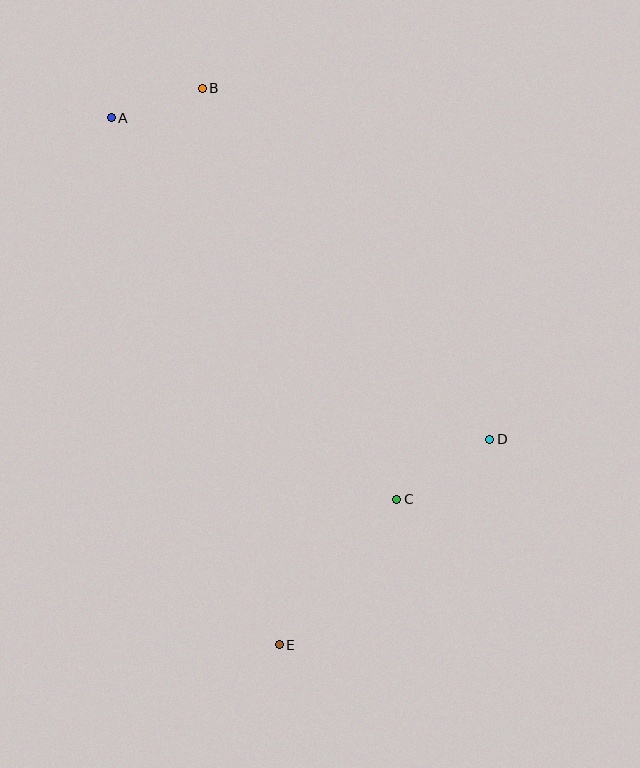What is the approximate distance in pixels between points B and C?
The distance between B and C is approximately 455 pixels.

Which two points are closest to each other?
Points A and B are closest to each other.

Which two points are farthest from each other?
Points B and E are farthest from each other.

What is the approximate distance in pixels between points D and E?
The distance between D and E is approximately 294 pixels.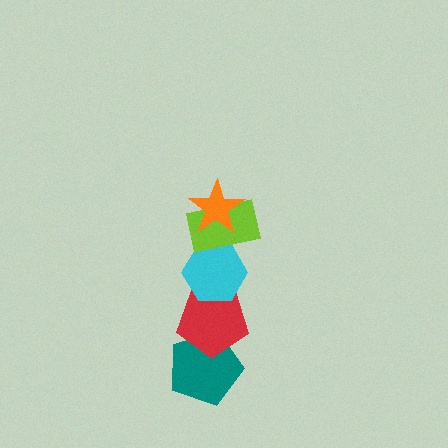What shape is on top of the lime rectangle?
The orange star is on top of the lime rectangle.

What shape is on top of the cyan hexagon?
The lime rectangle is on top of the cyan hexagon.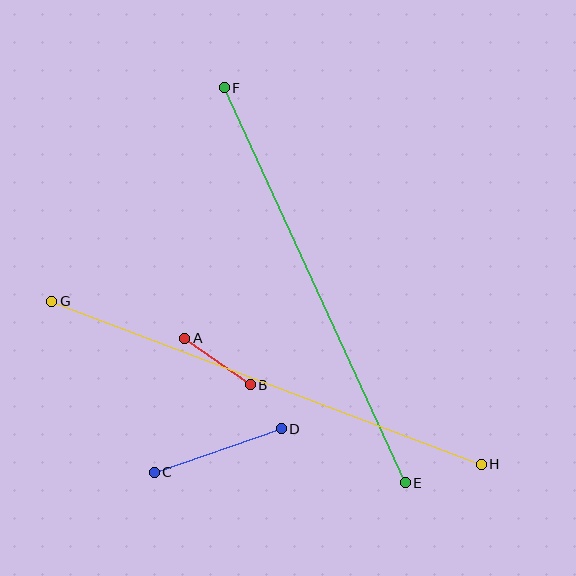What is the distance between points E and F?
The distance is approximately 434 pixels.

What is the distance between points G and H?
The distance is approximately 460 pixels.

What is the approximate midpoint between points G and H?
The midpoint is at approximately (267, 383) pixels.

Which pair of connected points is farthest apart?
Points G and H are farthest apart.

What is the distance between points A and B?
The distance is approximately 80 pixels.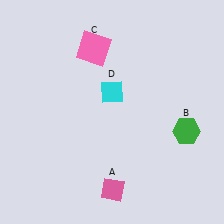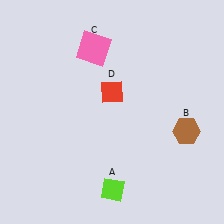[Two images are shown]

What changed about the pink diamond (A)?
In Image 1, A is pink. In Image 2, it changed to lime.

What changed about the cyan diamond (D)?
In Image 1, D is cyan. In Image 2, it changed to red.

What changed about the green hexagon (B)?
In Image 1, B is green. In Image 2, it changed to brown.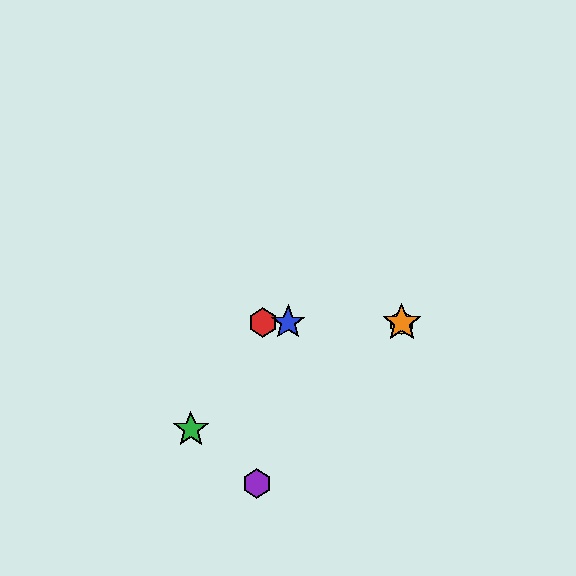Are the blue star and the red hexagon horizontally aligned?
Yes, both are at y≈323.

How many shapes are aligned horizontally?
4 shapes (the red hexagon, the blue star, the yellow hexagon, the orange star) are aligned horizontally.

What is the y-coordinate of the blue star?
The blue star is at y≈323.